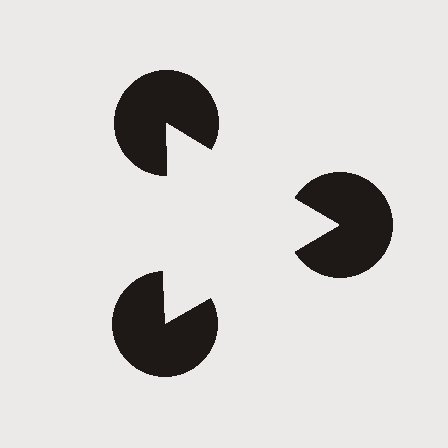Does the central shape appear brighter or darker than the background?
It typically appears slightly brighter than the background, even though no actual brightness change is drawn.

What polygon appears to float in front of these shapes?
An illusory triangle — its edges are inferred from the aligned wedge cuts in the pac-man discs, not physically drawn.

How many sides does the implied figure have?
3 sides.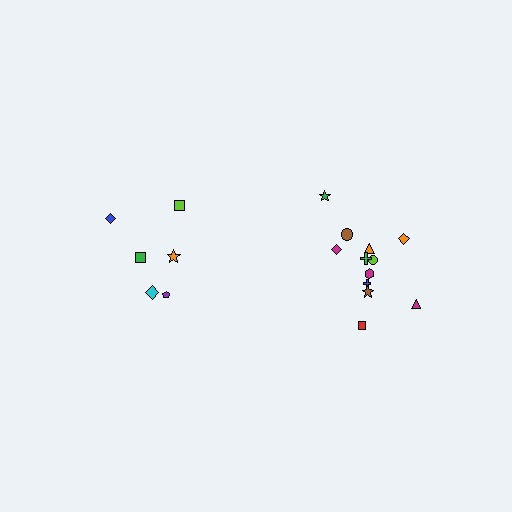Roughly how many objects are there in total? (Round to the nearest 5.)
Roughly 20 objects in total.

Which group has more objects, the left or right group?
The right group.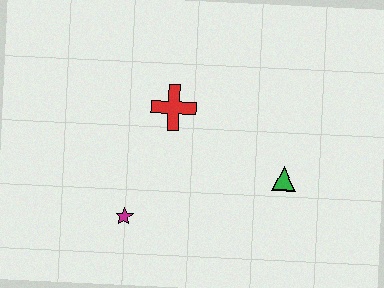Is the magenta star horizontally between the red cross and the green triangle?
No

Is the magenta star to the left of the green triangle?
Yes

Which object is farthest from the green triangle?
The magenta star is farthest from the green triangle.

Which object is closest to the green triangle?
The red cross is closest to the green triangle.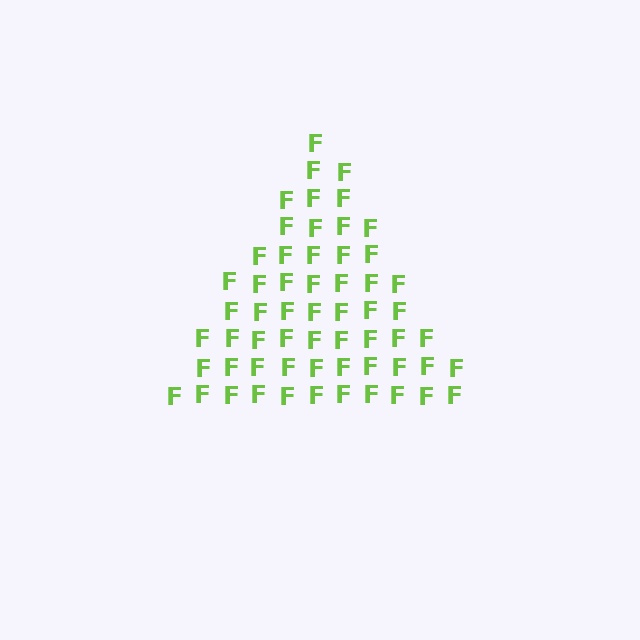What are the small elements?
The small elements are letter F's.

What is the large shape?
The large shape is a triangle.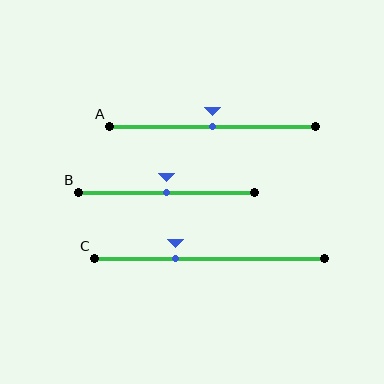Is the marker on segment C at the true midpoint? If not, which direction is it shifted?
No, the marker on segment C is shifted to the left by about 15% of the segment length.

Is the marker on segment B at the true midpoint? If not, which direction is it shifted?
Yes, the marker on segment B is at the true midpoint.